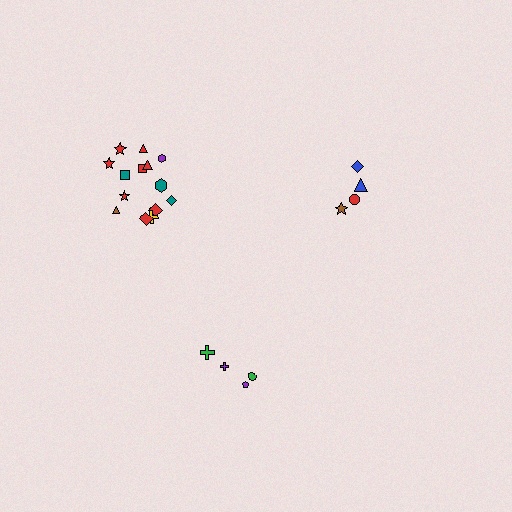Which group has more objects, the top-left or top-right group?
The top-left group.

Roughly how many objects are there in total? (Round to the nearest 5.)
Roughly 25 objects in total.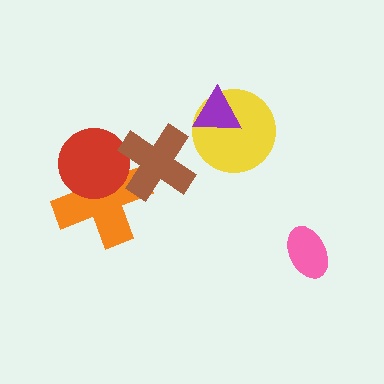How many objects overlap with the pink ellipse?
0 objects overlap with the pink ellipse.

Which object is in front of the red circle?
The brown cross is in front of the red circle.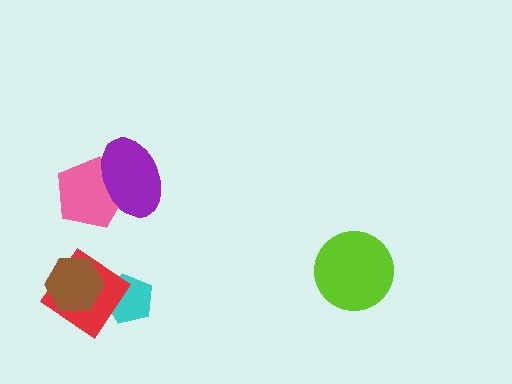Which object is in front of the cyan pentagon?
The red diamond is in front of the cyan pentagon.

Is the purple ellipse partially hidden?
No, no other shape covers it.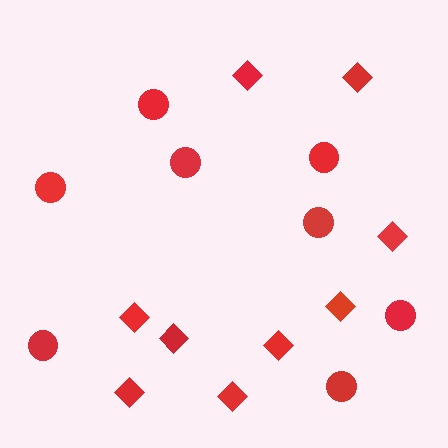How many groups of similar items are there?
There are 2 groups: one group of diamonds (9) and one group of circles (8).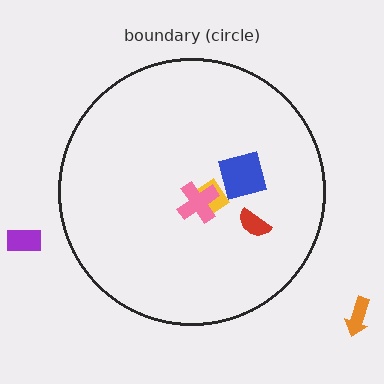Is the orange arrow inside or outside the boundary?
Outside.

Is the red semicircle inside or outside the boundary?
Inside.